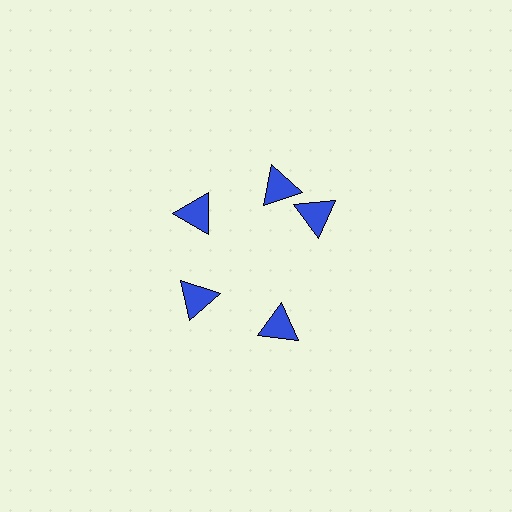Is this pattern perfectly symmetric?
No. The 5 blue triangles are arranged in a ring, but one element near the 3 o'clock position is rotated out of alignment along the ring, breaking the 5-fold rotational symmetry.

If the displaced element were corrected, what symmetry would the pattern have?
It would have 5-fold rotational symmetry — the pattern would map onto itself every 72 degrees.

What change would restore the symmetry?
The symmetry would be restored by rotating it back into even spacing with its neighbors so that all 5 triangles sit at equal angles and equal distance from the center.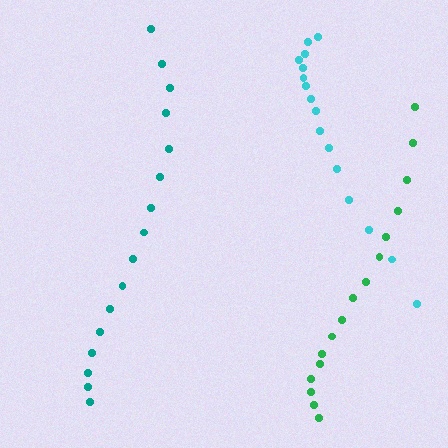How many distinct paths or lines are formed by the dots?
There are 3 distinct paths.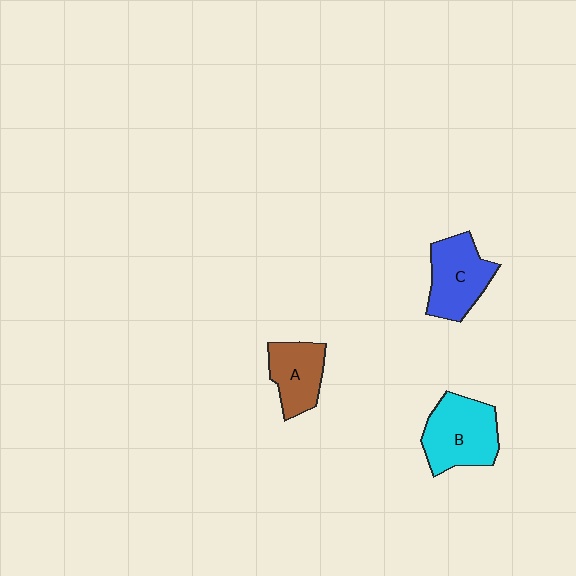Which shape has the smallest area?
Shape A (brown).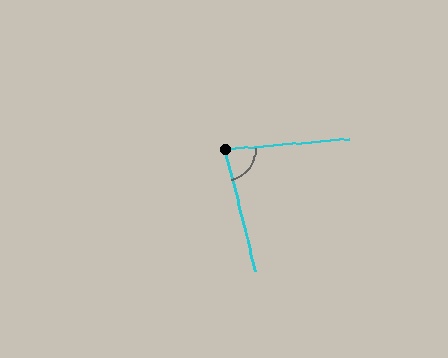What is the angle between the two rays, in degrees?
Approximately 81 degrees.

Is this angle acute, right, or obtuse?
It is acute.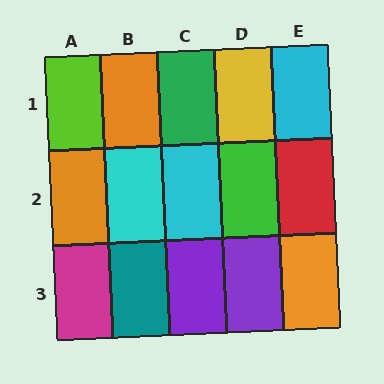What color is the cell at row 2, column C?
Cyan.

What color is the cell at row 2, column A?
Orange.